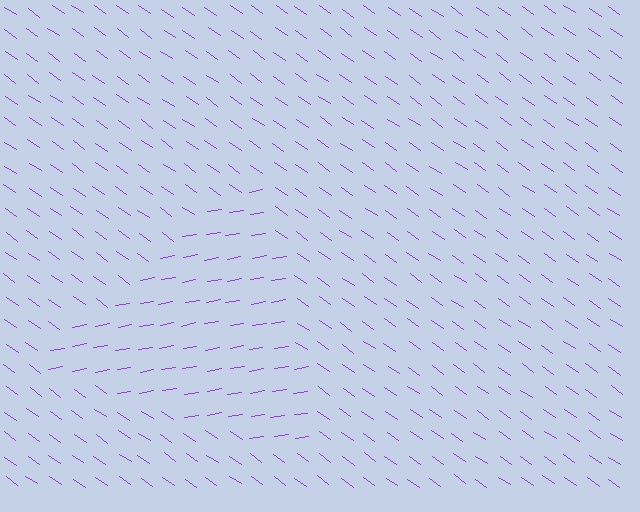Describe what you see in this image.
The image is filled with small purple line segments. A triangle region in the image has lines oriented differently from the surrounding lines, creating a visible texture boundary.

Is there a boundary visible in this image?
Yes, there is a texture boundary formed by a change in line orientation.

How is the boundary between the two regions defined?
The boundary is defined purely by a change in line orientation (approximately 45 degrees difference). All lines are the same color and thickness.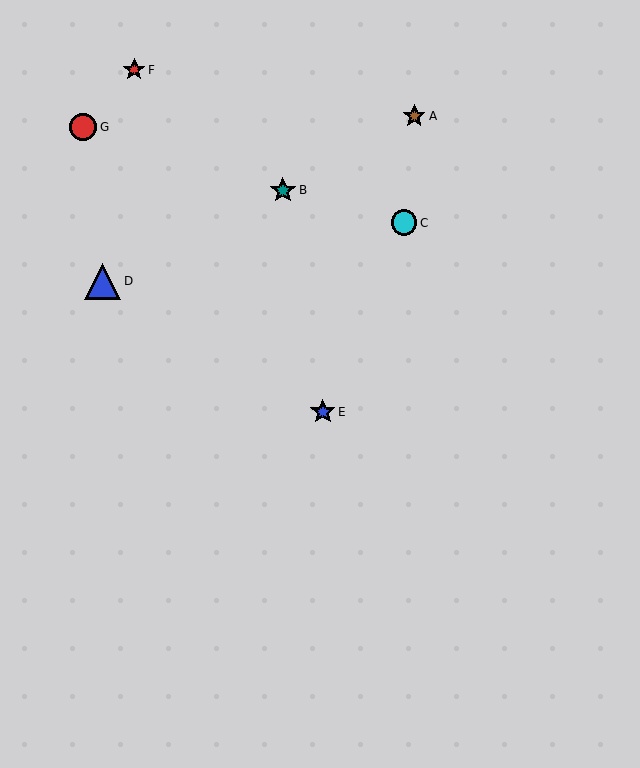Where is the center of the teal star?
The center of the teal star is at (283, 190).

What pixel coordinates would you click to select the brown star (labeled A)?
Click at (414, 116) to select the brown star A.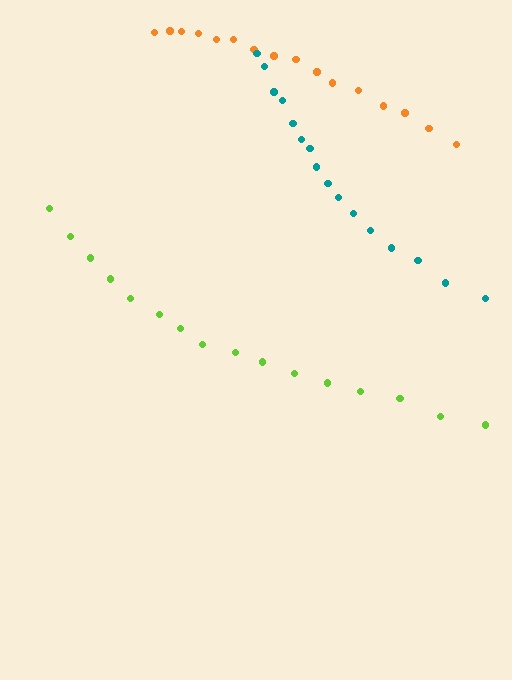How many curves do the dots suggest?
There are 3 distinct paths.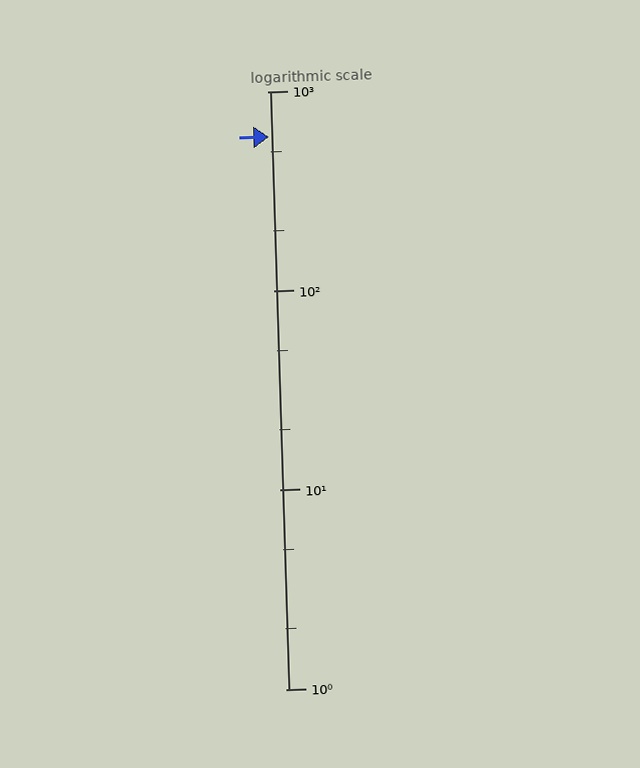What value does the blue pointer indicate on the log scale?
The pointer indicates approximately 590.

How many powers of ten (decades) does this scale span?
The scale spans 3 decades, from 1 to 1000.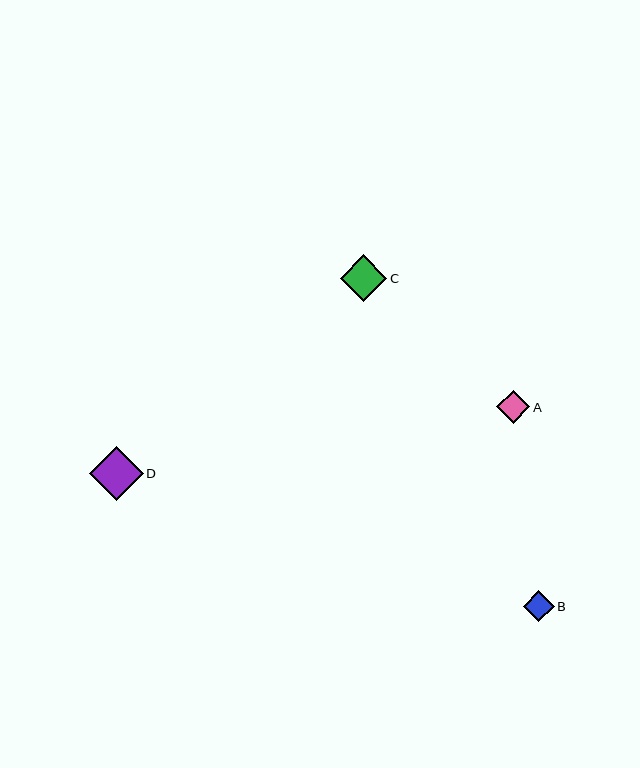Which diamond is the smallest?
Diamond B is the smallest with a size of approximately 31 pixels.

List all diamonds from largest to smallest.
From largest to smallest: D, C, A, B.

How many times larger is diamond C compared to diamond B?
Diamond C is approximately 1.5 times the size of diamond B.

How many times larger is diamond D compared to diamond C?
Diamond D is approximately 1.2 times the size of diamond C.